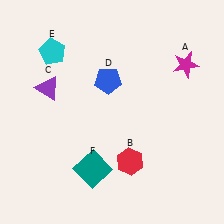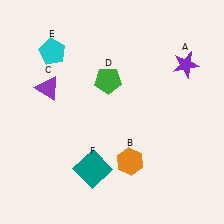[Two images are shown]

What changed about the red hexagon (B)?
In Image 1, B is red. In Image 2, it changed to orange.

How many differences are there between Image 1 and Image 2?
There are 3 differences between the two images.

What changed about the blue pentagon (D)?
In Image 1, D is blue. In Image 2, it changed to green.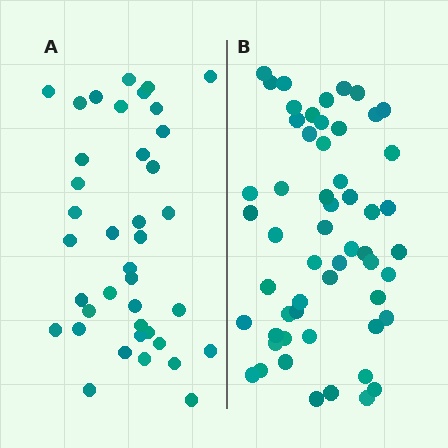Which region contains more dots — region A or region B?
Region B (the right region) has more dots.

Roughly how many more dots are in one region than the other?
Region B has approximately 15 more dots than region A.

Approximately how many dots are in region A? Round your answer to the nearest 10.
About 40 dots. (The exact count is 39, which rounds to 40.)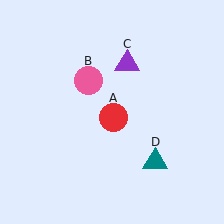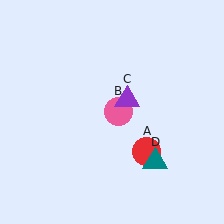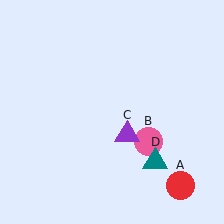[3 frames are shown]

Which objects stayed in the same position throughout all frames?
Teal triangle (object D) remained stationary.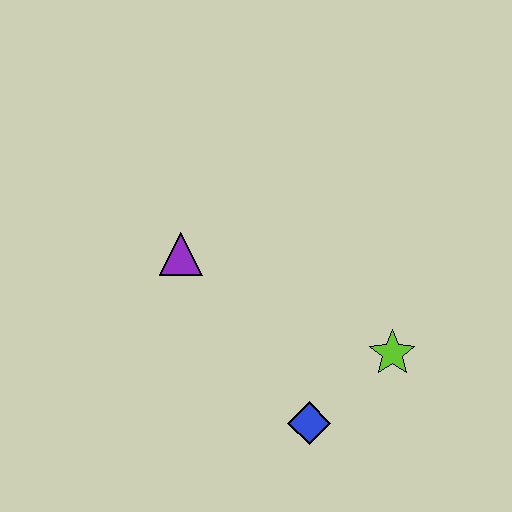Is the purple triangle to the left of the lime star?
Yes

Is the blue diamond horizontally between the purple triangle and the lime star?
Yes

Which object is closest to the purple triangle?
The blue diamond is closest to the purple triangle.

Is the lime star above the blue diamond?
Yes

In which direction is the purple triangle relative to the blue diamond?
The purple triangle is above the blue diamond.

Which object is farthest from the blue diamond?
The purple triangle is farthest from the blue diamond.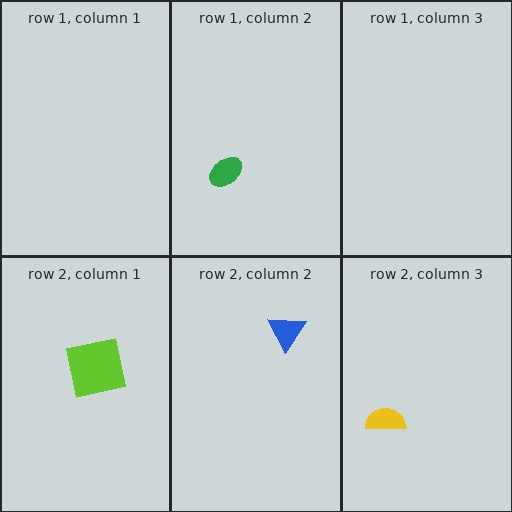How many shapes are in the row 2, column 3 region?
1.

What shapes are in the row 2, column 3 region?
The yellow semicircle.